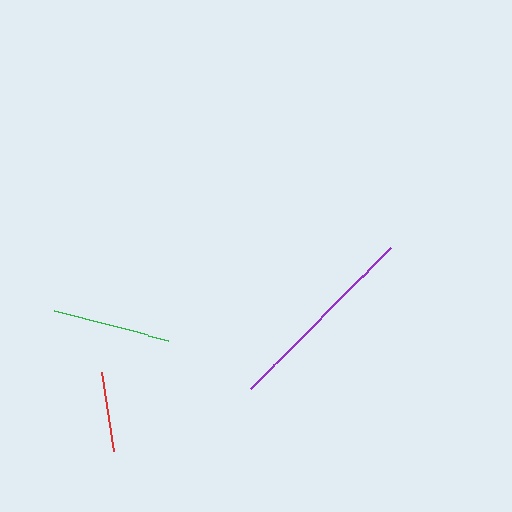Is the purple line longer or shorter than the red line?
The purple line is longer than the red line.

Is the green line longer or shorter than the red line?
The green line is longer than the red line.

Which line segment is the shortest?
The red line is the shortest at approximately 79 pixels.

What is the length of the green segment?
The green segment is approximately 117 pixels long.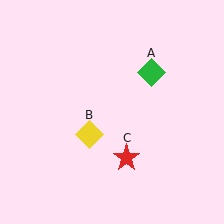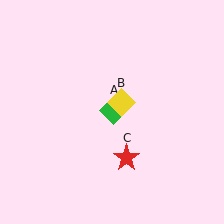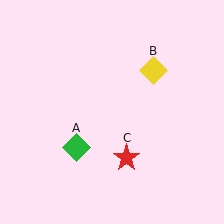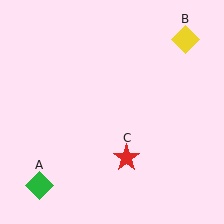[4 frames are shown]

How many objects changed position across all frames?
2 objects changed position: green diamond (object A), yellow diamond (object B).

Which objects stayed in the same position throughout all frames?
Red star (object C) remained stationary.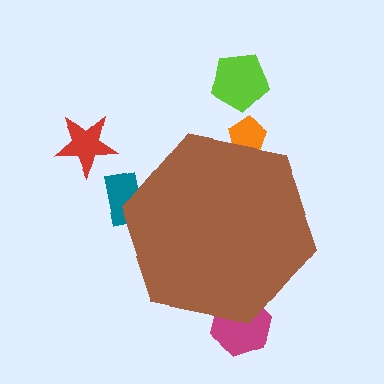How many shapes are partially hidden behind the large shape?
3 shapes are partially hidden.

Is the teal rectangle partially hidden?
Yes, the teal rectangle is partially hidden behind the brown hexagon.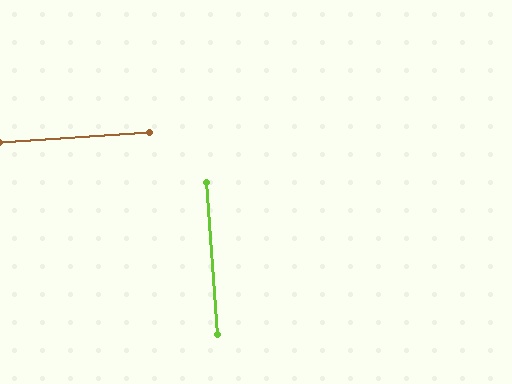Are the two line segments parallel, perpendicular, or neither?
Perpendicular — they meet at approximately 89°.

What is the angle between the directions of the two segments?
Approximately 89 degrees.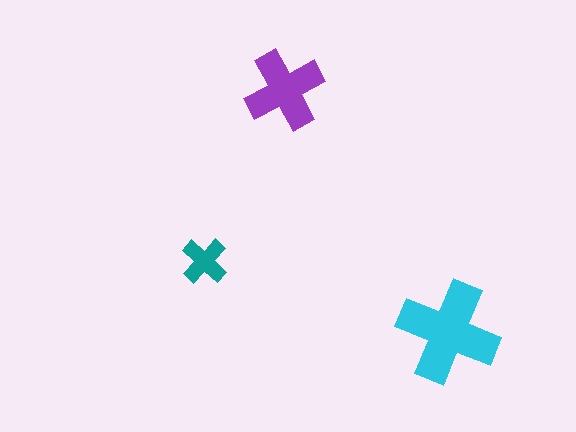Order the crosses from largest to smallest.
the cyan one, the purple one, the teal one.